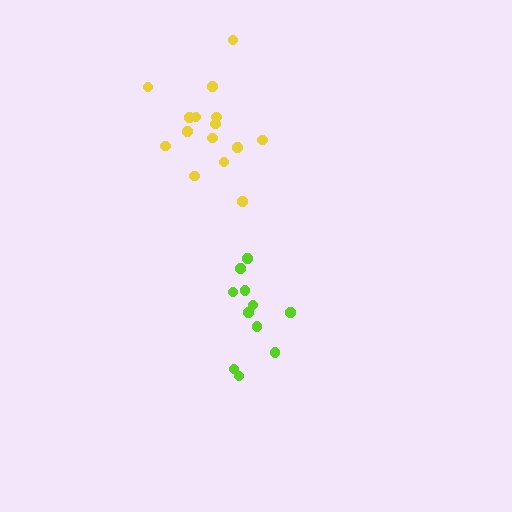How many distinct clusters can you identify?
There are 2 distinct clusters.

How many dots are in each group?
Group 1: 11 dots, Group 2: 15 dots (26 total).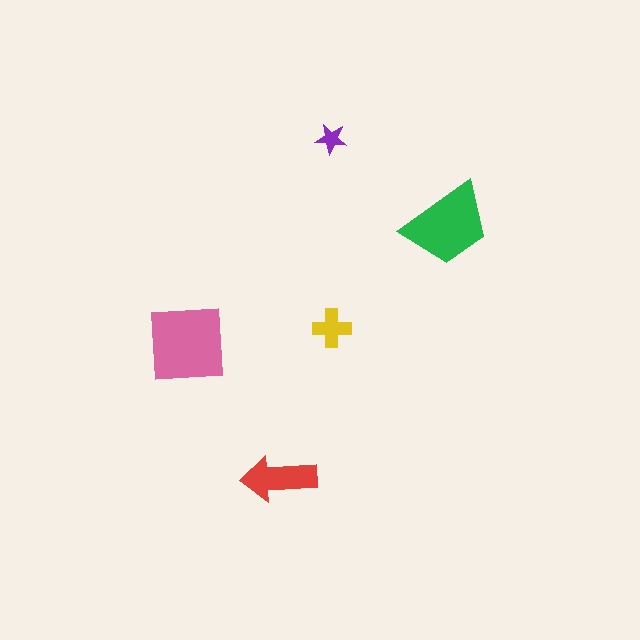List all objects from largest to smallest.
The pink square, the green trapezoid, the red arrow, the yellow cross, the purple star.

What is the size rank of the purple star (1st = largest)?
5th.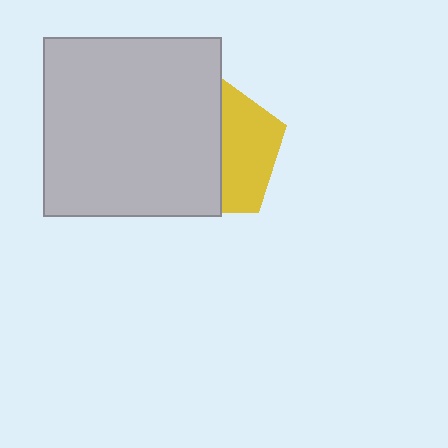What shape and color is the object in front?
The object in front is a light gray square.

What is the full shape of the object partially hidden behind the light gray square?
The partially hidden object is a yellow pentagon.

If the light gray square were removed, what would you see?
You would see the complete yellow pentagon.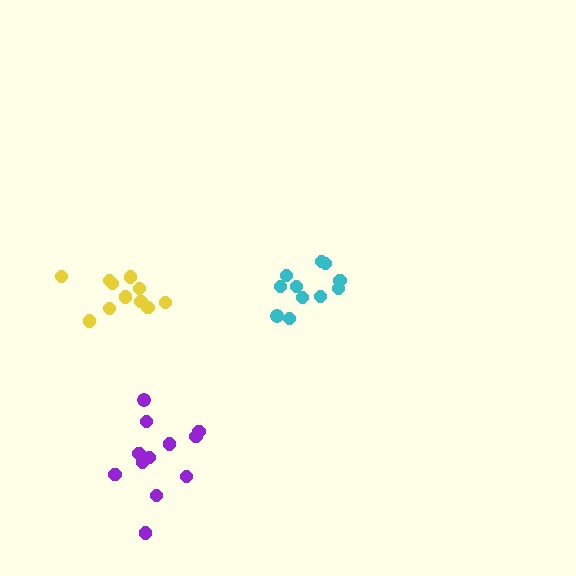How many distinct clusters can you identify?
There are 3 distinct clusters.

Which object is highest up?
The cyan cluster is topmost.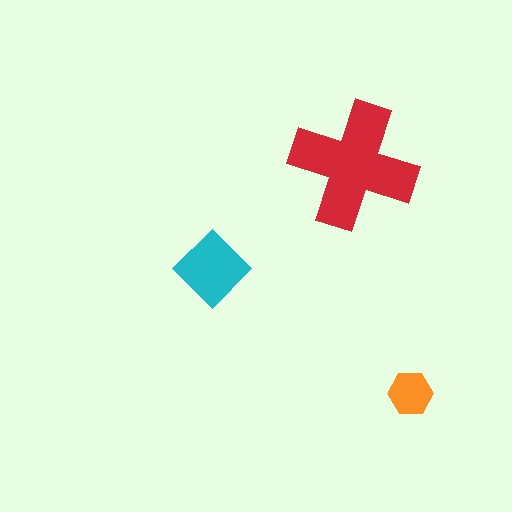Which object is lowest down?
The orange hexagon is bottommost.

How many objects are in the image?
There are 3 objects in the image.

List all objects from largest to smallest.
The red cross, the cyan diamond, the orange hexagon.